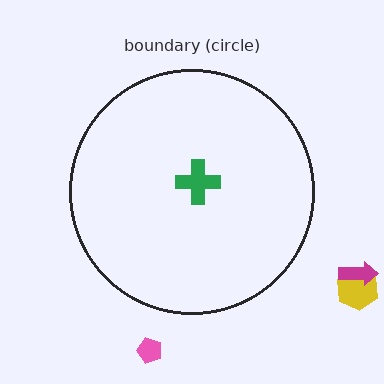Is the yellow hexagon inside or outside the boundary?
Outside.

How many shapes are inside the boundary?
1 inside, 3 outside.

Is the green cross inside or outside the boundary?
Inside.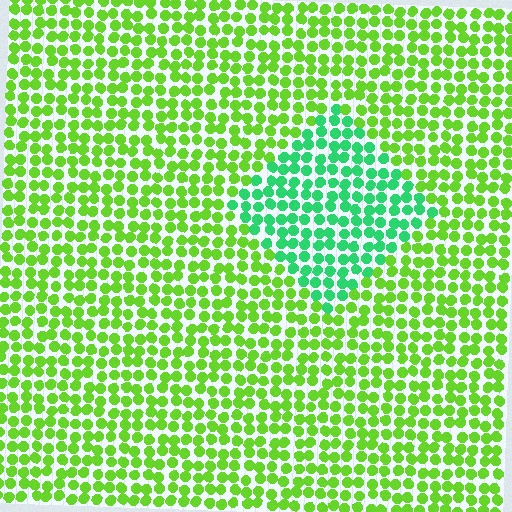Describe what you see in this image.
The image is filled with small lime elements in a uniform arrangement. A diamond-shaped region is visible where the elements are tinted to a slightly different hue, forming a subtle color boundary.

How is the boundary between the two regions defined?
The boundary is defined purely by a slight shift in hue (about 45 degrees). Spacing, size, and orientation are identical on both sides.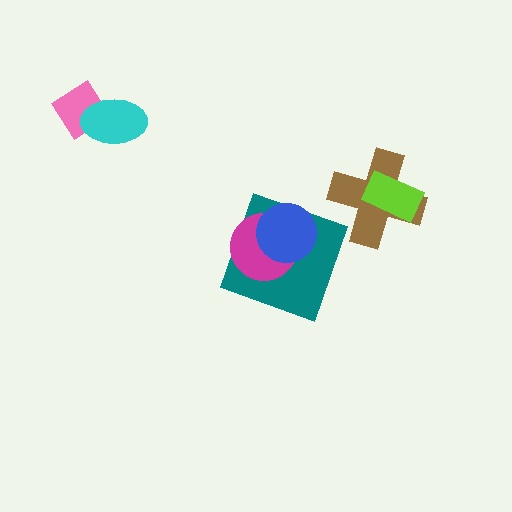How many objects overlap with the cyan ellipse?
1 object overlaps with the cyan ellipse.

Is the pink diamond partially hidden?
Yes, it is partially covered by another shape.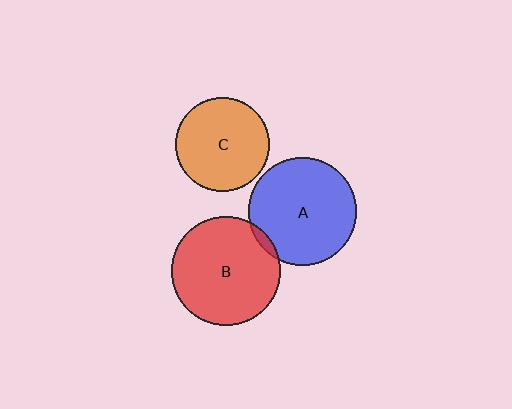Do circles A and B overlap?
Yes.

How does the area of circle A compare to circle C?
Approximately 1.3 times.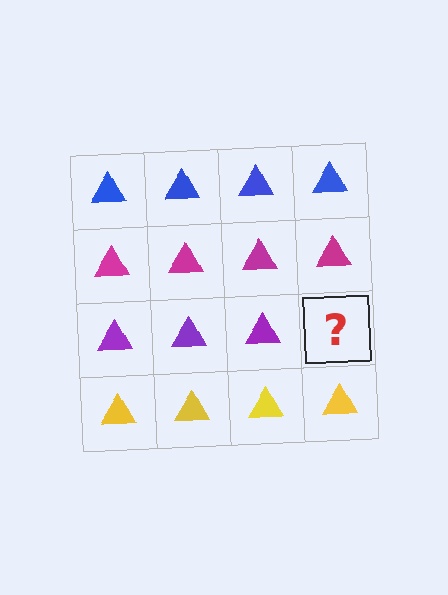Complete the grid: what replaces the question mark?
The question mark should be replaced with a purple triangle.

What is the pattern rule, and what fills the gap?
The rule is that each row has a consistent color. The gap should be filled with a purple triangle.